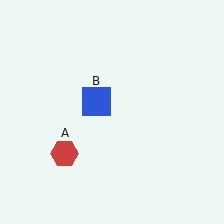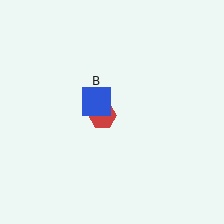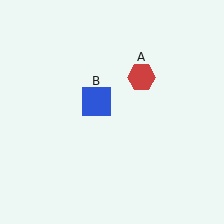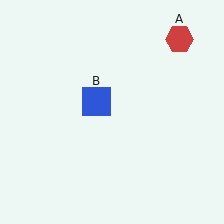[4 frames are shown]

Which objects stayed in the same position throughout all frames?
Blue square (object B) remained stationary.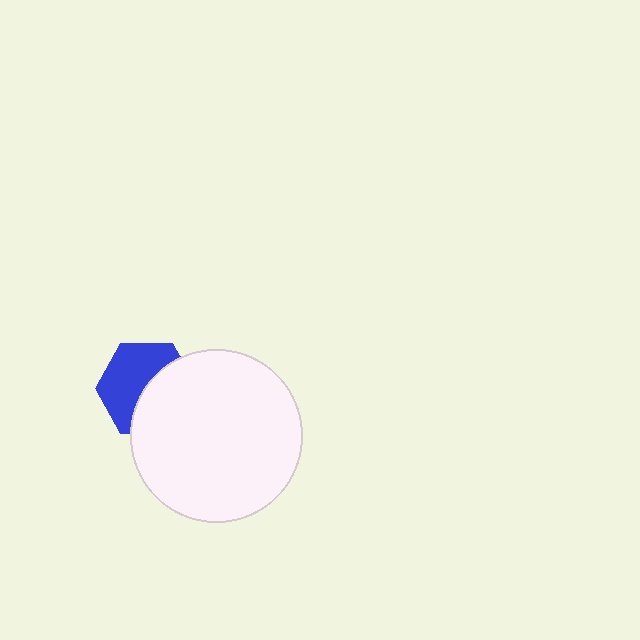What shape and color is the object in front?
The object in front is a white circle.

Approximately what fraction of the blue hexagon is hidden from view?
Roughly 46% of the blue hexagon is hidden behind the white circle.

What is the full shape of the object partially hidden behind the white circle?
The partially hidden object is a blue hexagon.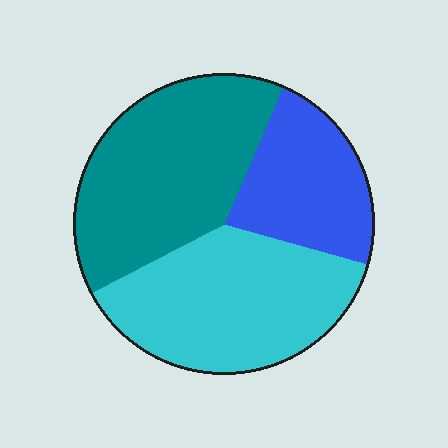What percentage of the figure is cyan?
Cyan takes up about three eighths (3/8) of the figure.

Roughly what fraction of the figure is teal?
Teal takes up about two fifths (2/5) of the figure.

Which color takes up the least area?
Blue, at roughly 25%.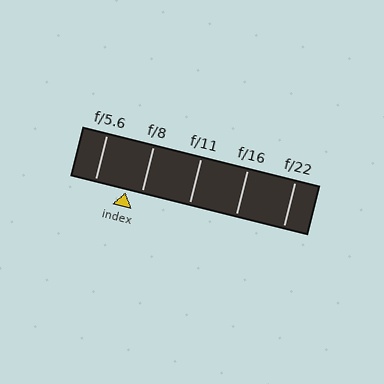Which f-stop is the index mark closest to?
The index mark is closest to f/8.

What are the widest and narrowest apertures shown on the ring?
The widest aperture shown is f/5.6 and the narrowest is f/22.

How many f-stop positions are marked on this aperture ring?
There are 5 f-stop positions marked.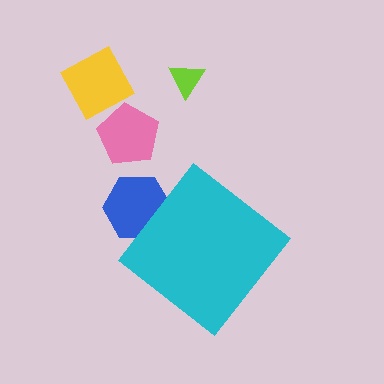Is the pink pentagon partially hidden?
No, the pink pentagon is fully visible.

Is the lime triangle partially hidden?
No, the lime triangle is fully visible.